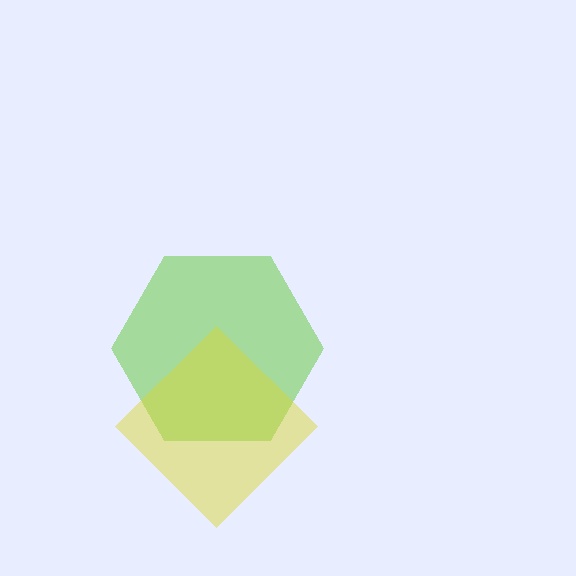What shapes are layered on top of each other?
The layered shapes are: a lime hexagon, a yellow diamond.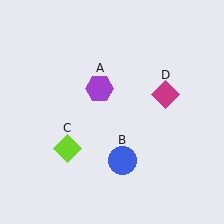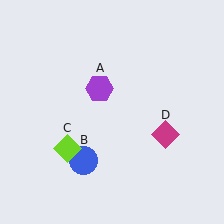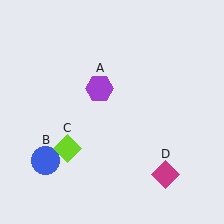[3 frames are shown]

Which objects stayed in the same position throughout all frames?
Purple hexagon (object A) and lime diamond (object C) remained stationary.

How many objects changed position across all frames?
2 objects changed position: blue circle (object B), magenta diamond (object D).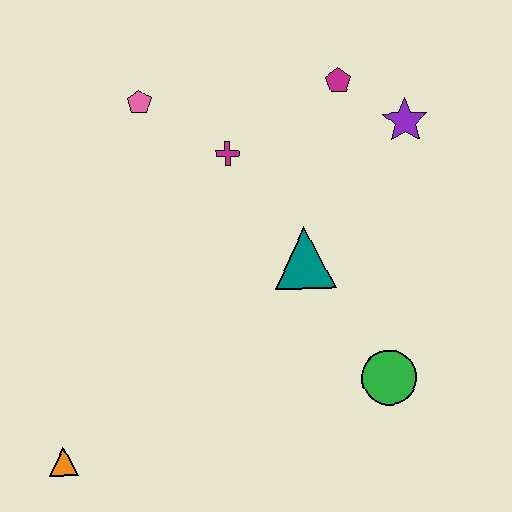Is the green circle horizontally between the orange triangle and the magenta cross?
No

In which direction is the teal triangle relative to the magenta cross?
The teal triangle is below the magenta cross.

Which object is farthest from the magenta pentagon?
The orange triangle is farthest from the magenta pentagon.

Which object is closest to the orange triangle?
The teal triangle is closest to the orange triangle.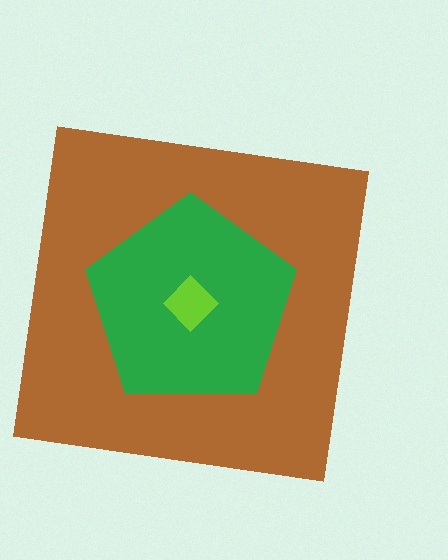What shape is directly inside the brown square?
The green pentagon.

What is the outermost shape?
The brown square.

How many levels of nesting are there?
3.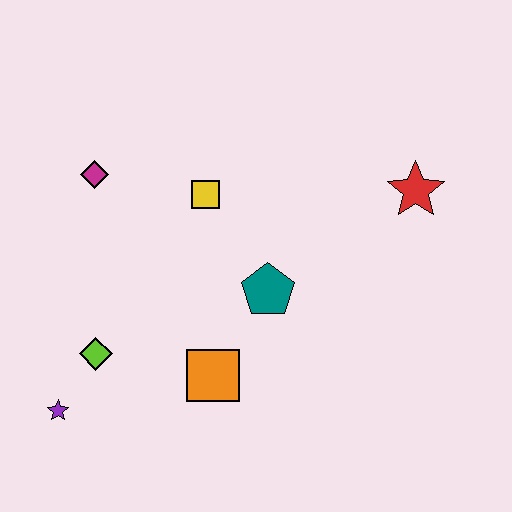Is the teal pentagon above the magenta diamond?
No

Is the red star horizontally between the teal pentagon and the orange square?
No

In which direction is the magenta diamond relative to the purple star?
The magenta diamond is above the purple star.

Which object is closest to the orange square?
The teal pentagon is closest to the orange square.